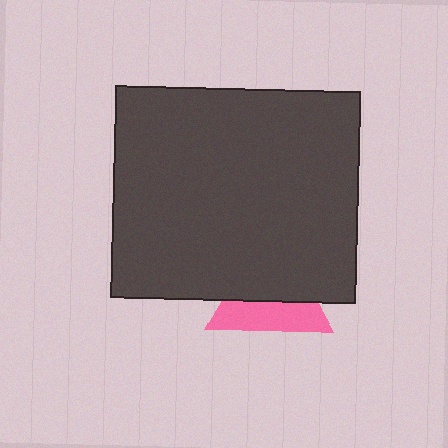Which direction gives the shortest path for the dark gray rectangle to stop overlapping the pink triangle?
Moving up gives the shortest separation.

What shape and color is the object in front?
The object in front is a dark gray rectangle.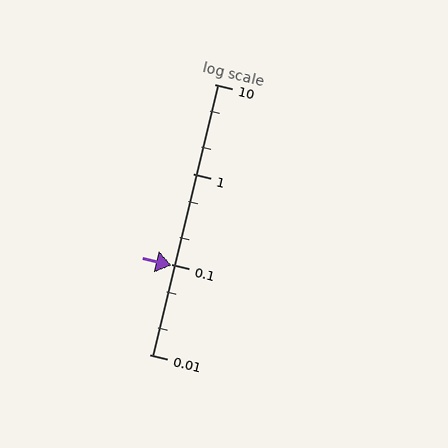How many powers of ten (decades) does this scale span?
The scale spans 3 decades, from 0.01 to 10.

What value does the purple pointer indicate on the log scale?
The pointer indicates approximately 0.097.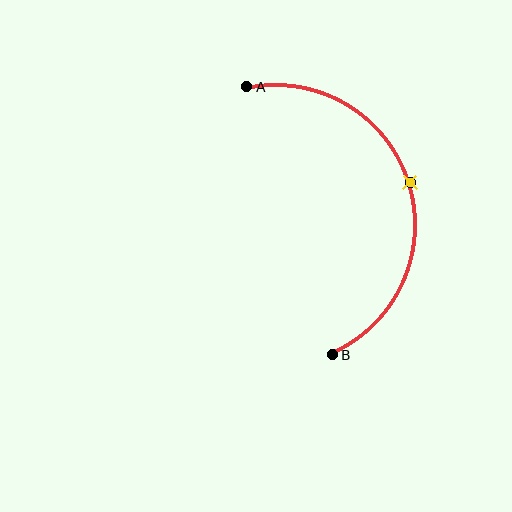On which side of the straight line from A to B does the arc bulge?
The arc bulges to the right of the straight line connecting A and B.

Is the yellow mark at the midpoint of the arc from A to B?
Yes. The yellow mark lies on the arc at equal arc-length from both A and B — it is the arc midpoint.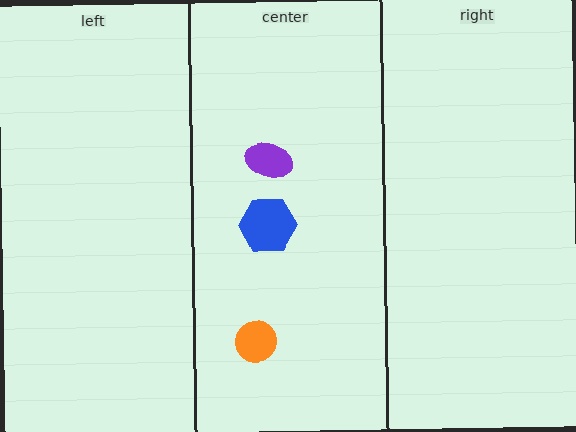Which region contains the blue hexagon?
The center region.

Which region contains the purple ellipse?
The center region.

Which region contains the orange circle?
The center region.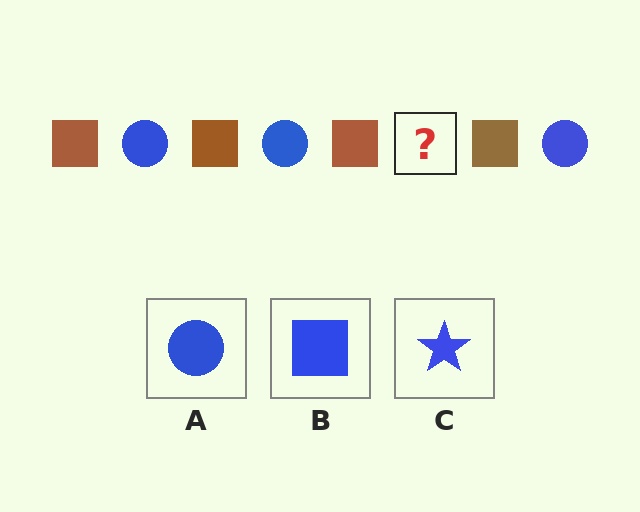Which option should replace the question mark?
Option A.